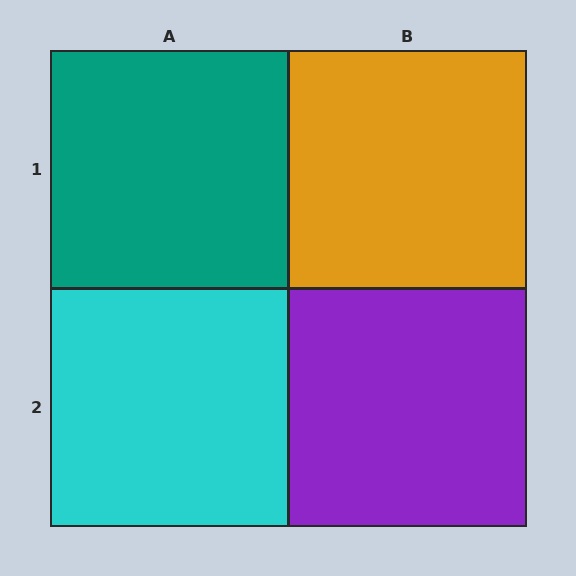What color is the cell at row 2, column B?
Purple.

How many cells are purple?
1 cell is purple.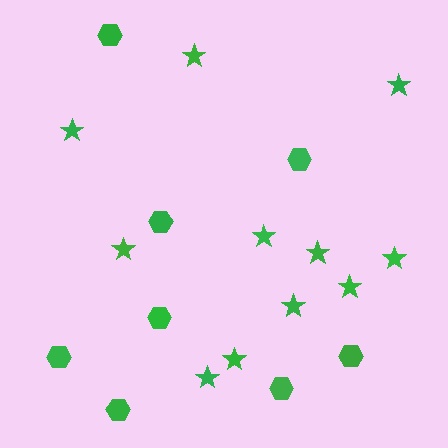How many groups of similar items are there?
There are 2 groups: one group of stars (11) and one group of hexagons (8).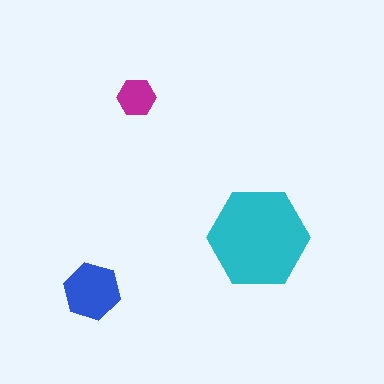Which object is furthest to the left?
The blue hexagon is leftmost.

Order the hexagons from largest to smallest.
the cyan one, the blue one, the magenta one.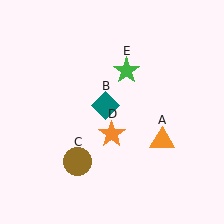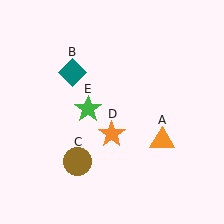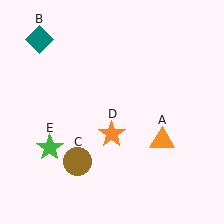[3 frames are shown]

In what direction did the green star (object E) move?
The green star (object E) moved down and to the left.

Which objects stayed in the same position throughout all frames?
Orange triangle (object A) and brown circle (object C) and orange star (object D) remained stationary.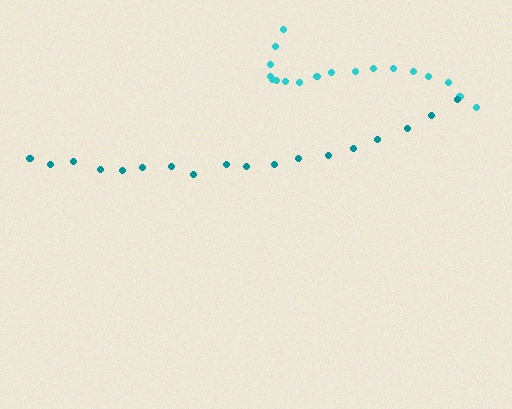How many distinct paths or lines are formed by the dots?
There are 2 distinct paths.